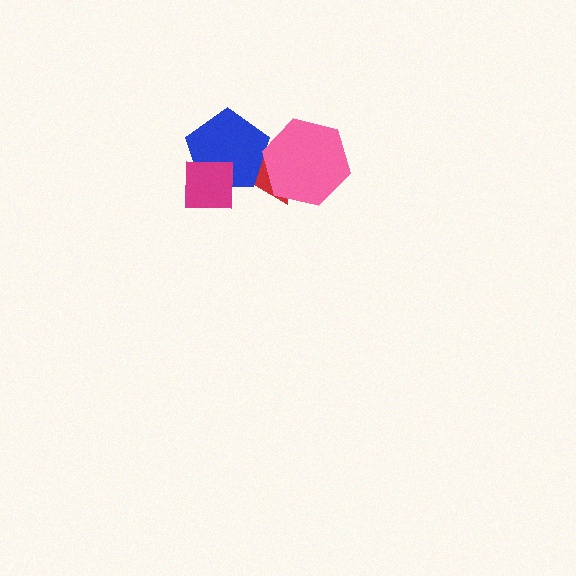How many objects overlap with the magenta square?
2 objects overlap with the magenta square.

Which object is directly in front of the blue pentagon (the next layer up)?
The magenta square is directly in front of the blue pentagon.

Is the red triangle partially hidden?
Yes, it is partially covered by another shape.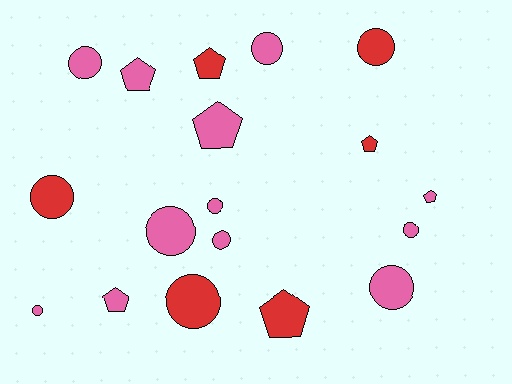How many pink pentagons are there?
There are 4 pink pentagons.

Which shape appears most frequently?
Circle, with 11 objects.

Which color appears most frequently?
Pink, with 12 objects.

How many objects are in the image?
There are 18 objects.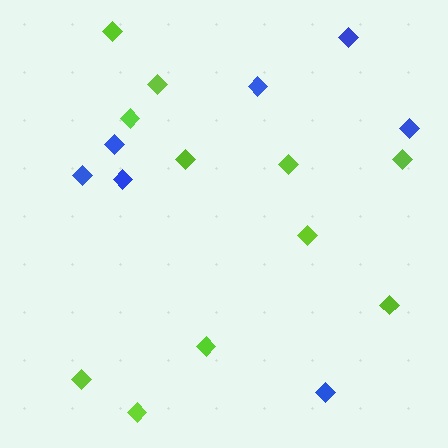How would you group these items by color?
There are 2 groups: one group of blue diamonds (7) and one group of lime diamonds (11).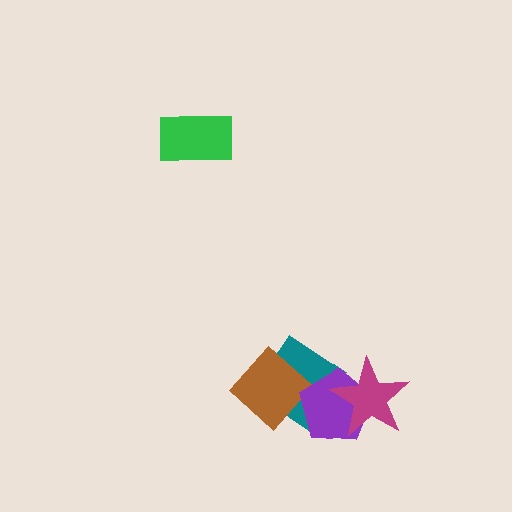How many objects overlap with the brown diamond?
2 objects overlap with the brown diamond.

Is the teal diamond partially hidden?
Yes, it is partially covered by another shape.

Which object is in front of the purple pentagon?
The magenta star is in front of the purple pentagon.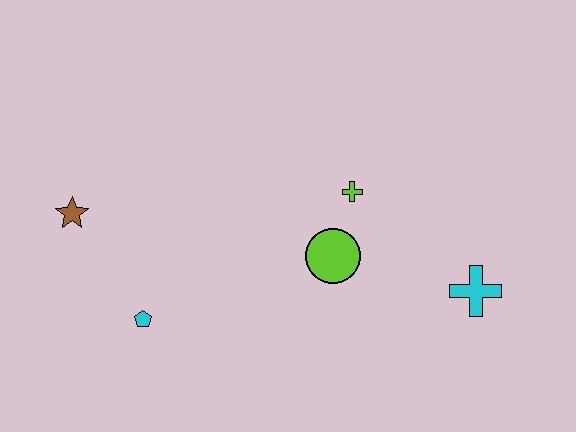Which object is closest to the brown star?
The cyan pentagon is closest to the brown star.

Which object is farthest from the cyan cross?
The brown star is farthest from the cyan cross.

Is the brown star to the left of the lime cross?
Yes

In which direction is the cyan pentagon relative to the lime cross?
The cyan pentagon is to the left of the lime cross.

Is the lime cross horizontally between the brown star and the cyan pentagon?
No